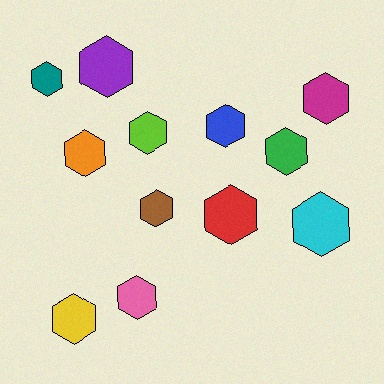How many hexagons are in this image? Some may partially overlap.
There are 12 hexagons.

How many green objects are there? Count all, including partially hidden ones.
There is 1 green object.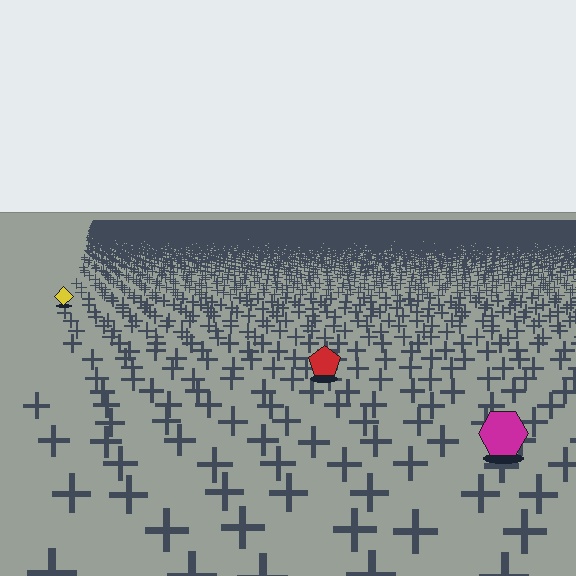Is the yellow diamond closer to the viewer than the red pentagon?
No. The red pentagon is closer — you can tell from the texture gradient: the ground texture is coarser near it.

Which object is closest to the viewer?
The magenta hexagon is closest. The texture marks near it are larger and more spread out.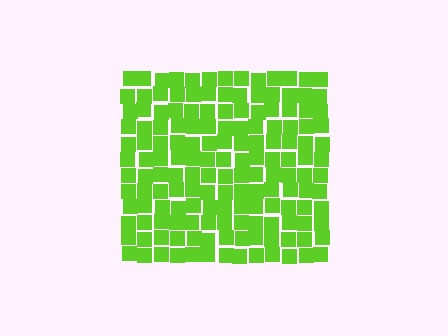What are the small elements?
The small elements are squares.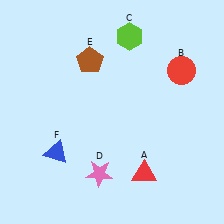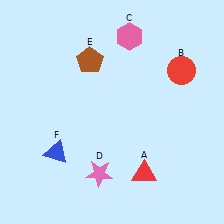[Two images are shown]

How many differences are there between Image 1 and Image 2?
There is 1 difference between the two images.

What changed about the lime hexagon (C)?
In Image 1, C is lime. In Image 2, it changed to pink.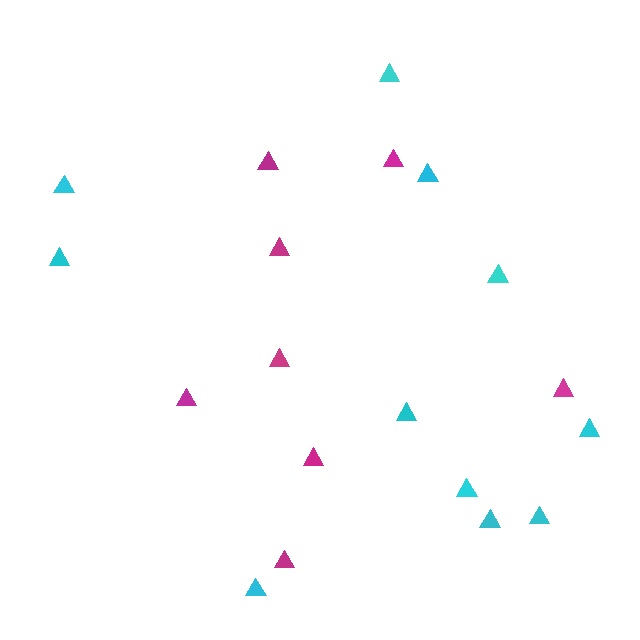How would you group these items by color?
There are 2 groups: one group of cyan triangles (11) and one group of magenta triangles (8).